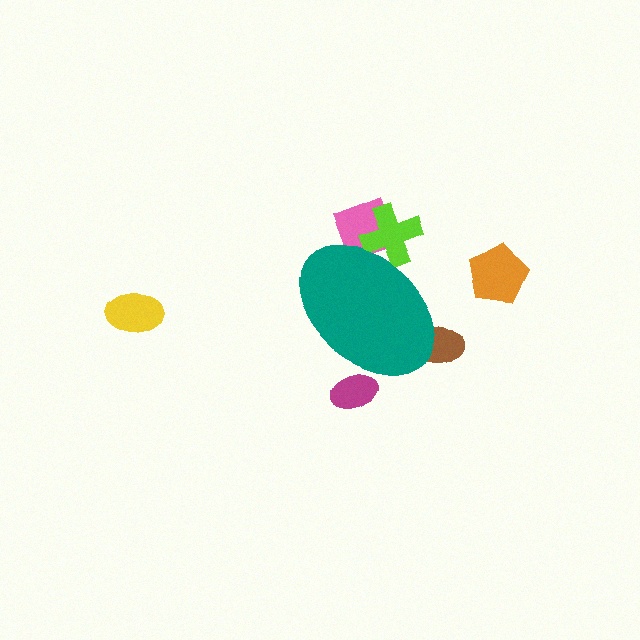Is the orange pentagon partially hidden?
No, the orange pentagon is fully visible.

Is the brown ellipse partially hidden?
Yes, the brown ellipse is partially hidden behind the teal ellipse.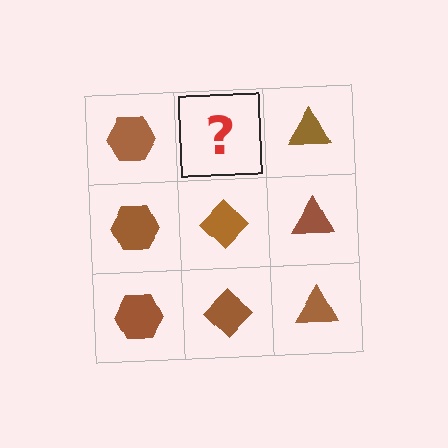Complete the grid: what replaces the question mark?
The question mark should be replaced with a brown diamond.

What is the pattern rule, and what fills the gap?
The rule is that each column has a consistent shape. The gap should be filled with a brown diamond.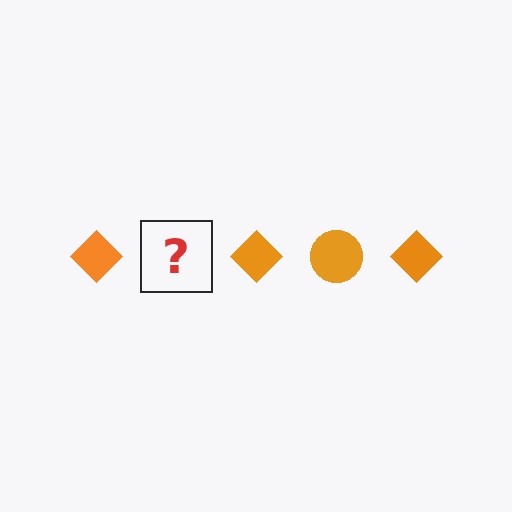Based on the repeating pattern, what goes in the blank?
The blank should be an orange circle.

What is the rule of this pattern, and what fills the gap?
The rule is that the pattern cycles through diamond, circle shapes in orange. The gap should be filled with an orange circle.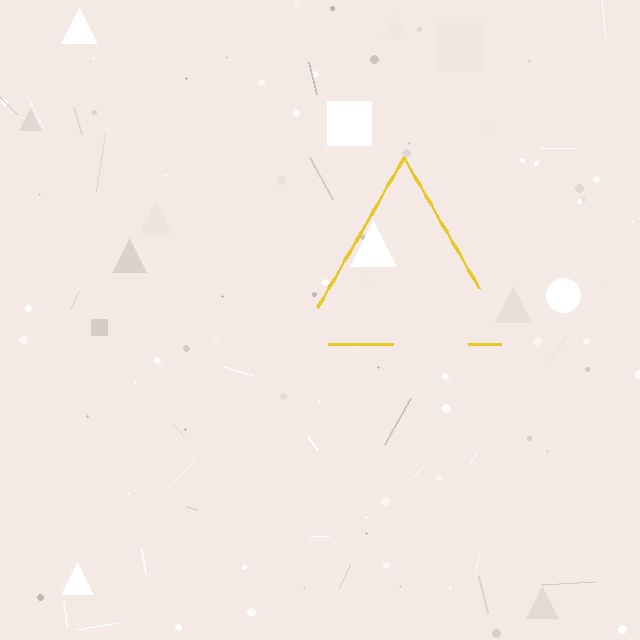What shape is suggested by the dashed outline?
The dashed outline suggests a triangle.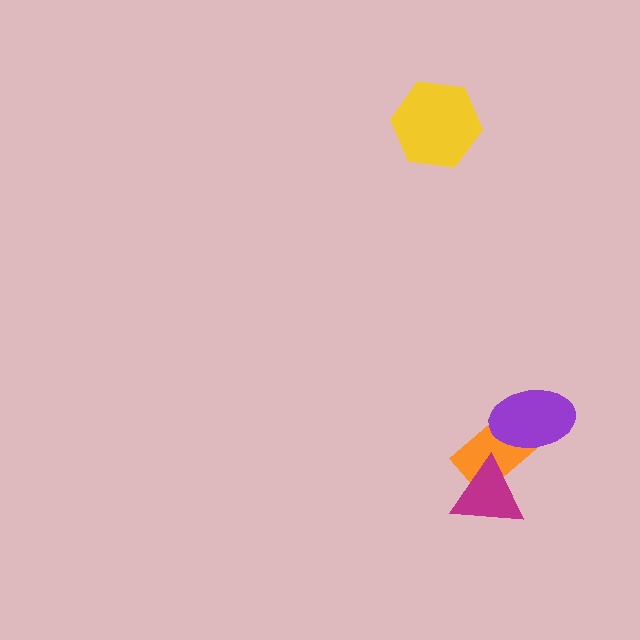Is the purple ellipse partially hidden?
No, no other shape covers it.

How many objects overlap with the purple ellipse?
1 object overlaps with the purple ellipse.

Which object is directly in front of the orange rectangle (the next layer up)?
The magenta triangle is directly in front of the orange rectangle.